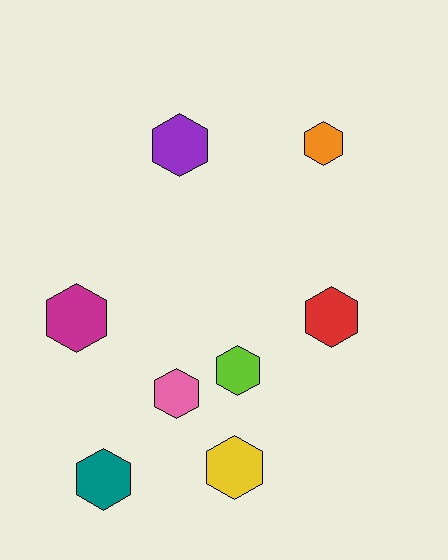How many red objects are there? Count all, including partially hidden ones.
There is 1 red object.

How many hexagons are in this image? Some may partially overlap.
There are 8 hexagons.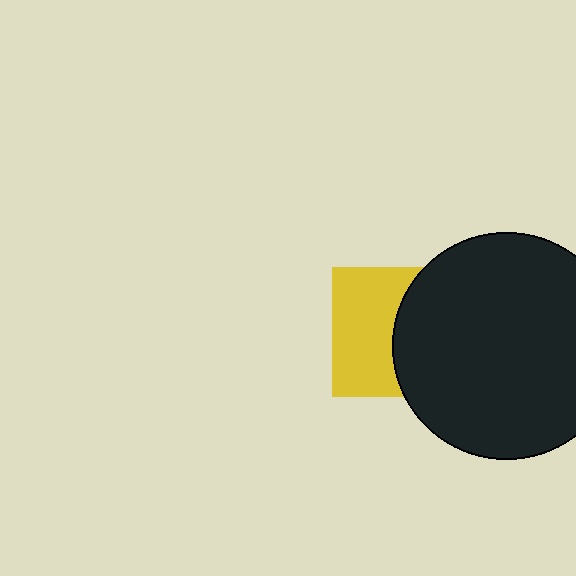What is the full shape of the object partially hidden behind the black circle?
The partially hidden object is a yellow square.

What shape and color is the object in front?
The object in front is a black circle.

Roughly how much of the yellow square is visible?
About half of it is visible (roughly 52%).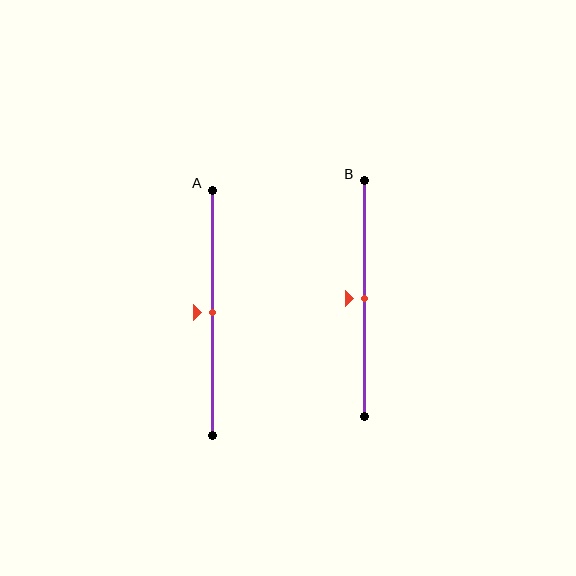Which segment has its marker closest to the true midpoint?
Segment A has its marker closest to the true midpoint.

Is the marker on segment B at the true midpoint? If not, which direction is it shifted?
Yes, the marker on segment B is at the true midpoint.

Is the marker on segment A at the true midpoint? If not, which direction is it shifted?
Yes, the marker on segment A is at the true midpoint.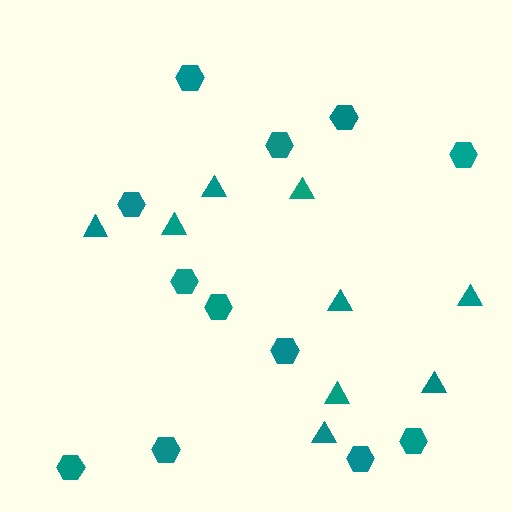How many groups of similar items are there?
There are 2 groups: one group of triangles (9) and one group of hexagons (12).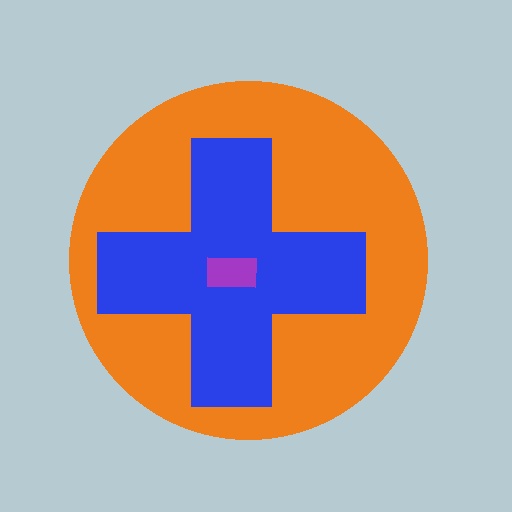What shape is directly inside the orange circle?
The blue cross.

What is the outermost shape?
The orange circle.